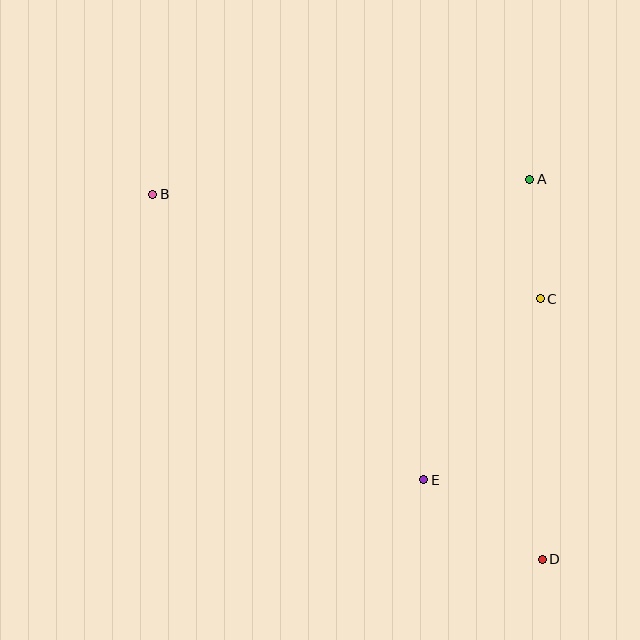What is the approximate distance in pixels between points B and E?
The distance between B and E is approximately 394 pixels.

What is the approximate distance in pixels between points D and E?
The distance between D and E is approximately 143 pixels.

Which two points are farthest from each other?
Points B and D are farthest from each other.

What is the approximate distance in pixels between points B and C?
The distance between B and C is approximately 401 pixels.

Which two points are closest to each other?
Points A and C are closest to each other.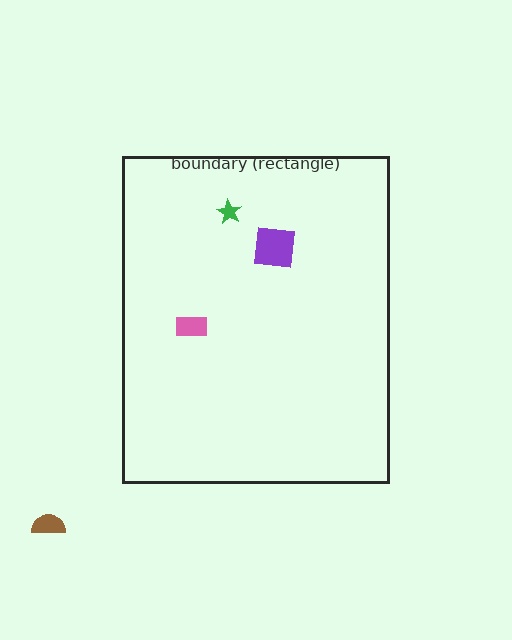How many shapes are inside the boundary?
3 inside, 1 outside.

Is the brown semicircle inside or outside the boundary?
Outside.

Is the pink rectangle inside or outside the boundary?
Inside.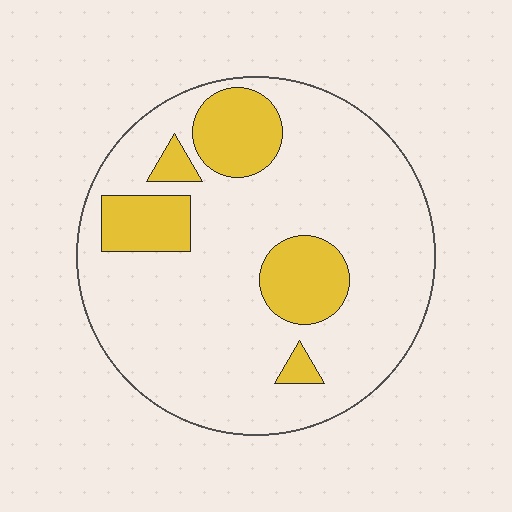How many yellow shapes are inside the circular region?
5.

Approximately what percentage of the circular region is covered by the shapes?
Approximately 20%.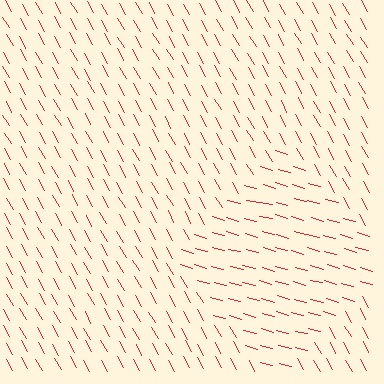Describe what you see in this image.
The image is filled with small red line segments. A diamond region in the image has lines oriented differently from the surrounding lines, creating a visible texture boundary.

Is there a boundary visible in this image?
Yes, there is a texture boundary formed by a change in line orientation.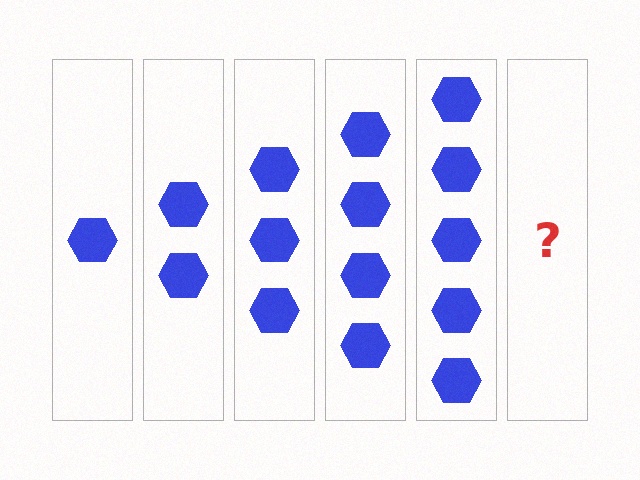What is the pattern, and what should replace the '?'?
The pattern is that each step adds one more hexagon. The '?' should be 6 hexagons.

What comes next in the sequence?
The next element should be 6 hexagons.